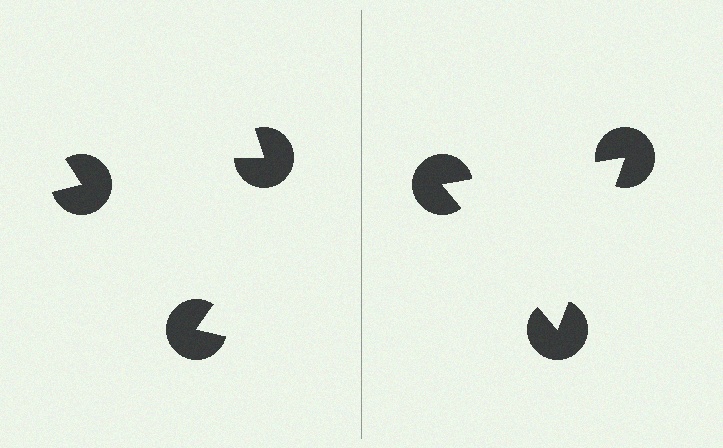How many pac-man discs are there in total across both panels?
6 — 3 on each side.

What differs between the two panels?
The pac-man discs are positioned identically on both sides; only the wedge orientations differ. On the right they align to a triangle; on the left they are misaligned.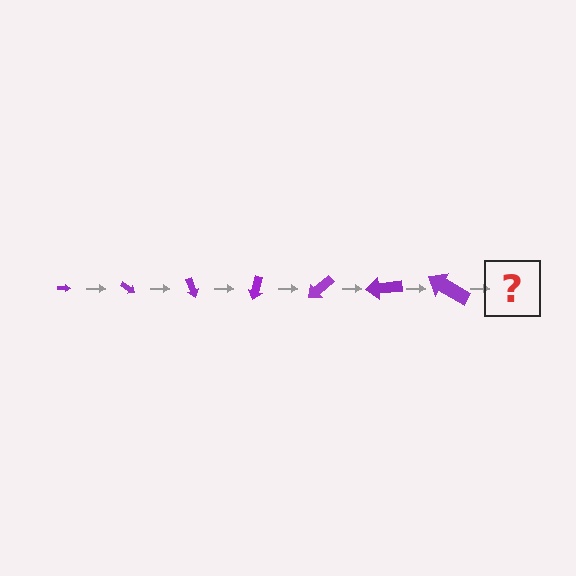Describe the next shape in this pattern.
It should be an arrow, larger than the previous one and rotated 245 degrees from the start.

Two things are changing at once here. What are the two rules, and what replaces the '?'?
The two rules are that the arrow grows larger each step and it rotates 35 degrees each step. The '?' should be an arrow, larger than the previous one and rotated 245 degrees from the start.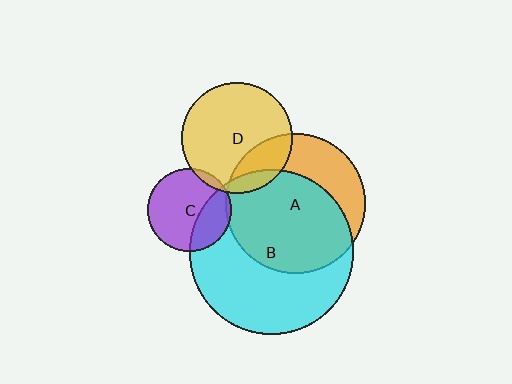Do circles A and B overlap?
Yes.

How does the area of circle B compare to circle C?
Approximately 3.9 times.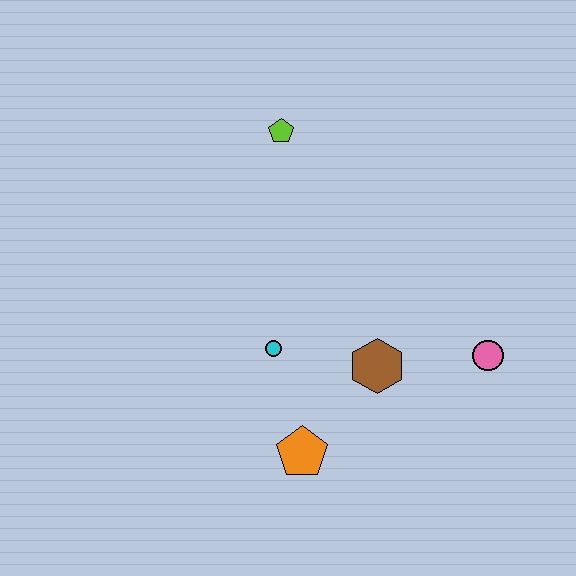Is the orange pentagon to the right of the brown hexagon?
No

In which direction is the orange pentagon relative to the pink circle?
The orange pentagon is to the left of the pink circle.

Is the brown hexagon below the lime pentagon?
Yes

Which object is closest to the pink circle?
The brown hexagon is closest to the pink circle.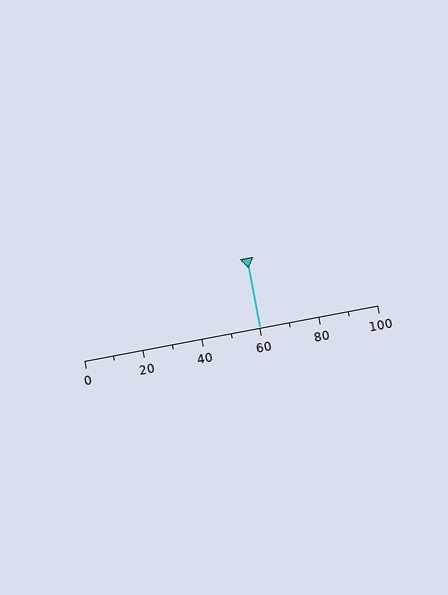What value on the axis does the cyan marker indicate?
The marker indicates approximately 60.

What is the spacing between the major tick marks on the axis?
The major ticks are spaced 20 apart.